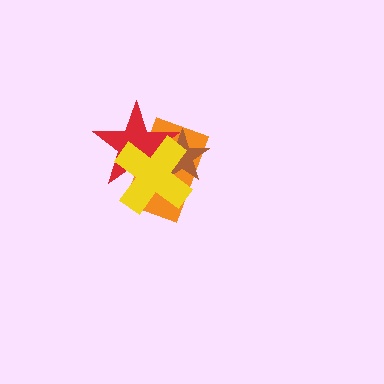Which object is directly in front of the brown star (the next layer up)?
The red star is directly in front of the brown star.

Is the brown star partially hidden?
Yes, it is partially covered by another shape.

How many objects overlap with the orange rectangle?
3 objects overlap with the orange rectangle.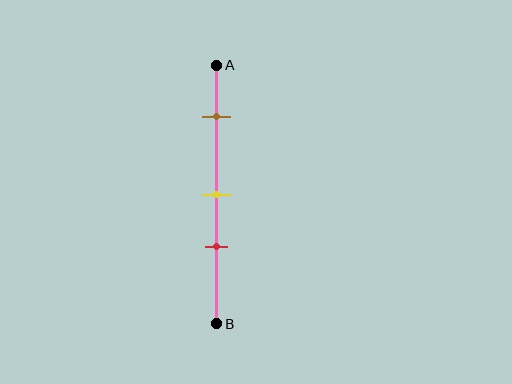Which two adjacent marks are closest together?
The yellow and red marks are the closest adjacent pair.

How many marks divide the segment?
There are 3 marks dividing the segment.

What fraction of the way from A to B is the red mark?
The red mark is approximately 70% (0.7) of the way from A to B.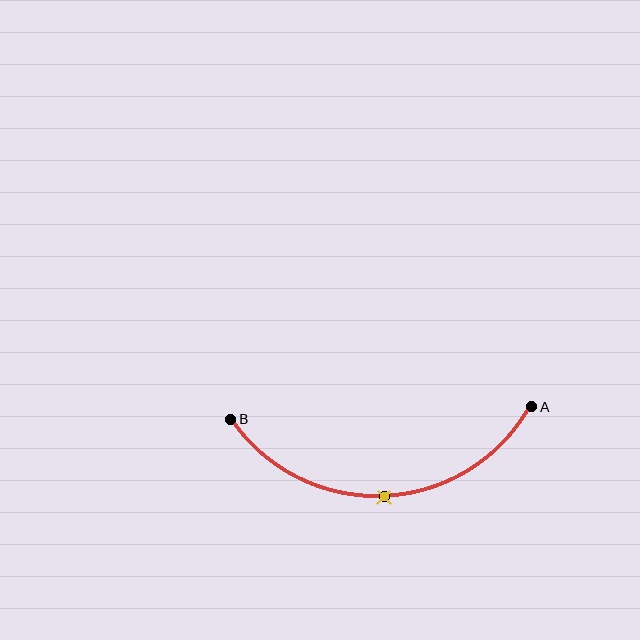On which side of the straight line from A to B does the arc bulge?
The arc bulges below the straight line connecting A and B.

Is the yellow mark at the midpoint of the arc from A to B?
Yes. The yellow mark lies on the arc at equal arc-length from both A and B — it is the arc midpoint.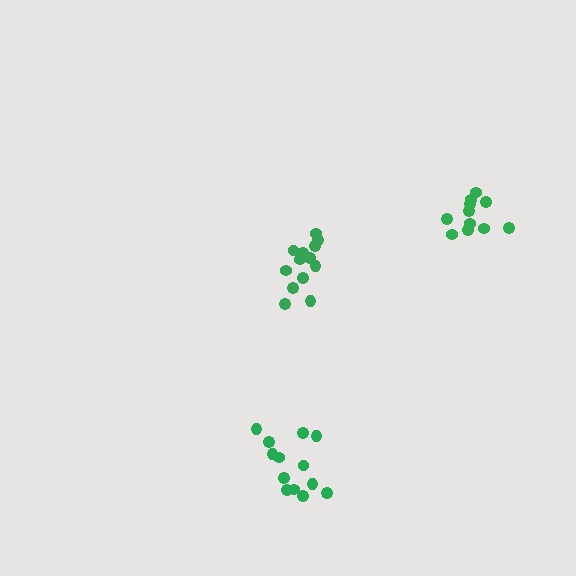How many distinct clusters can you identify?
There are 3 distinct clusters.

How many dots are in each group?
Group 1: 13 dots, Group 2: 13 dots, Group 3: 11 dots (37 total).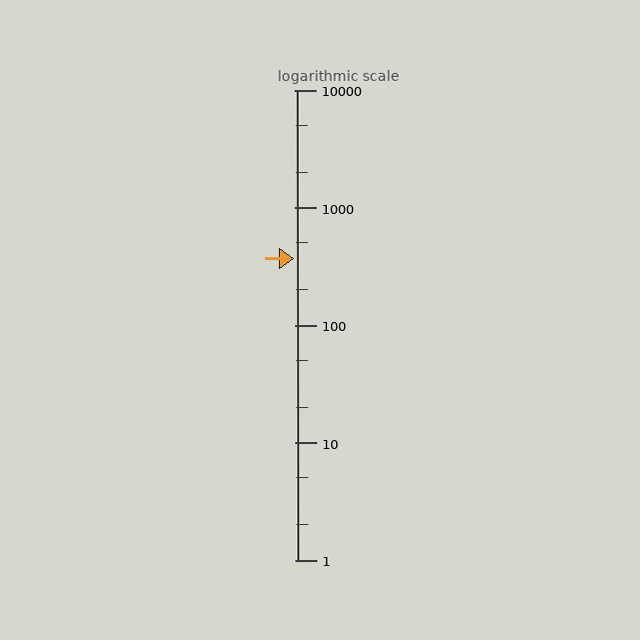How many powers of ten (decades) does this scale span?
The scale spans 4 decades, from 1 to 10000.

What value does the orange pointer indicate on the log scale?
The pointer indicates approximately 370.